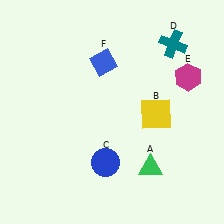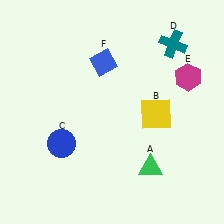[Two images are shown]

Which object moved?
The blue circle (C) moved left.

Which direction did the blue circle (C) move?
The blue circle (C) moved left.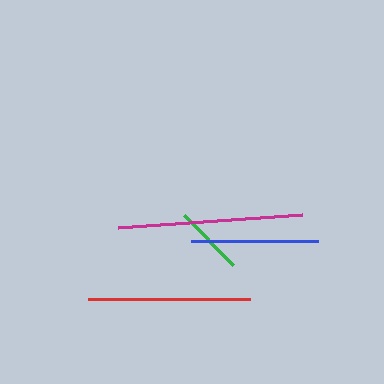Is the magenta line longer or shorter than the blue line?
The magenta line is longer than the blue line.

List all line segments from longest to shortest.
From longest to shortest: magenta, red, blue, green.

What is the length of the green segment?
The green segment is approximately 70 pixels long.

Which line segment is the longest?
The magenta line is the longest at approximately 184 pixels.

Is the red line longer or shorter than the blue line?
The red line is longer than the blue line.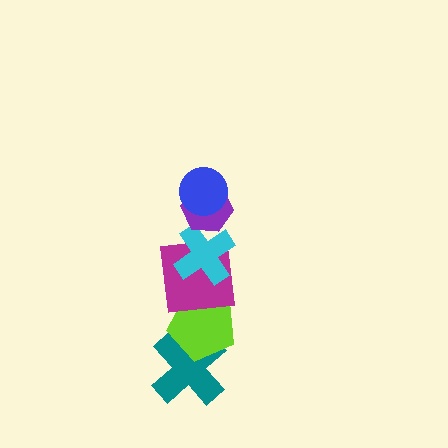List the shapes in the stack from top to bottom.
From top to bottom: the blue circle, the purple hexagon, the cyan cross, the magenta square, the lime pentagon, the teal cross.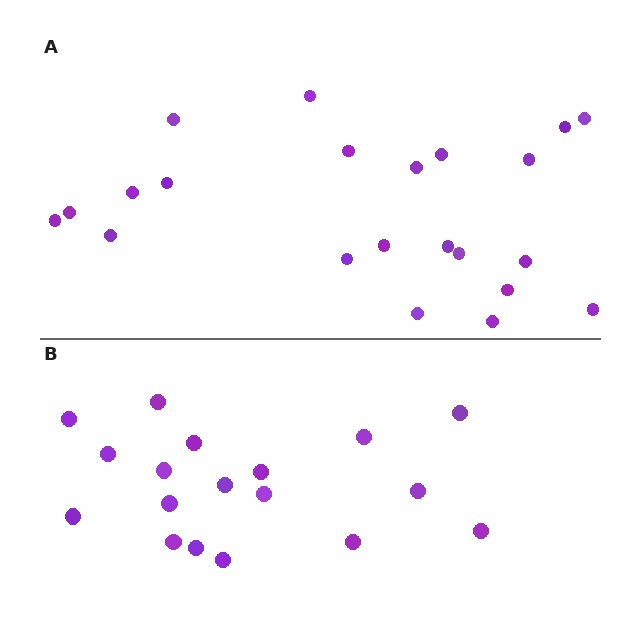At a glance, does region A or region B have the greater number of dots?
Region A (the top region) has more dots.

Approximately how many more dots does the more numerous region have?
Region A has about 4 more dots than region B.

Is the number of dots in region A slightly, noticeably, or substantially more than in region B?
Region A has only slightly more — the two regions are fairly close. The ratio is roughly 1.2 to 1.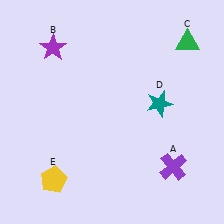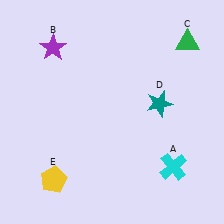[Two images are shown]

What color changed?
The cross (A) changed from purple in Image 1 to cyan in Image 2.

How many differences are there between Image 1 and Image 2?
There is 1 difference between the two images.